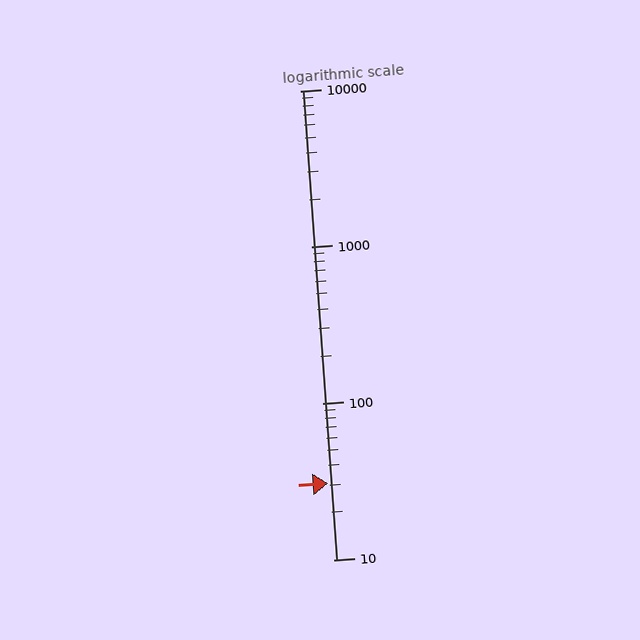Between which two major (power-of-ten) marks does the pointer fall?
The pointer is between 10 and 100.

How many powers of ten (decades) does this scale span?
The scale spans 3 decades, from 10 to 10000.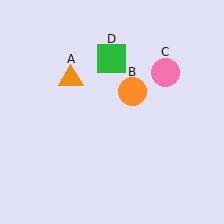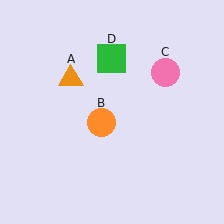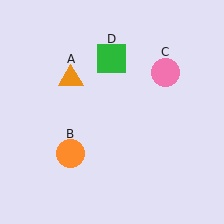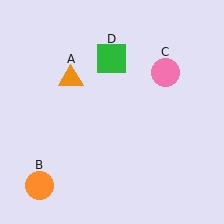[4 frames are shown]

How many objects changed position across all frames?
1 object changed position: orange circle (object B).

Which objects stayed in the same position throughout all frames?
Orange triangle (object A) and pink circle (object C) and green square (object D) remained stationary.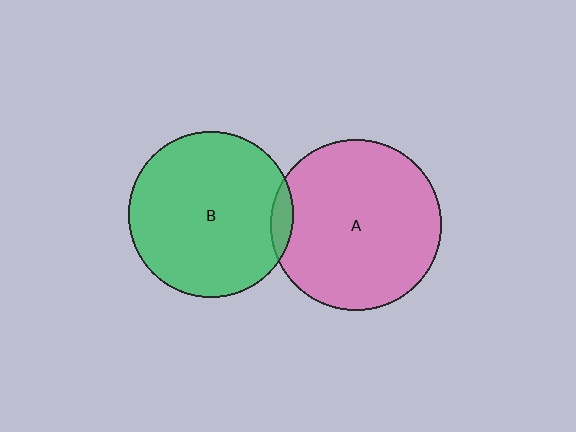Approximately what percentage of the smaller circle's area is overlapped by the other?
Approximately 5%.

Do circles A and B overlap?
Yes.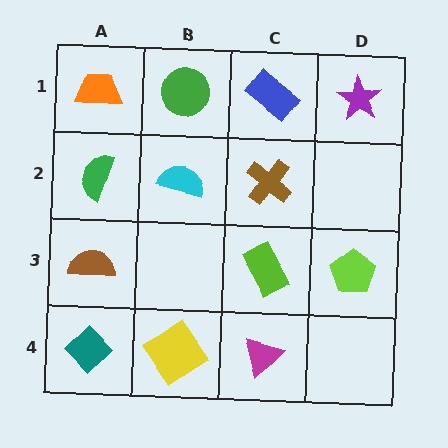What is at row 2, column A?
A green semicircle.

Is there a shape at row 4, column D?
No, that cell is empty.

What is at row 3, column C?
A lime rectangle.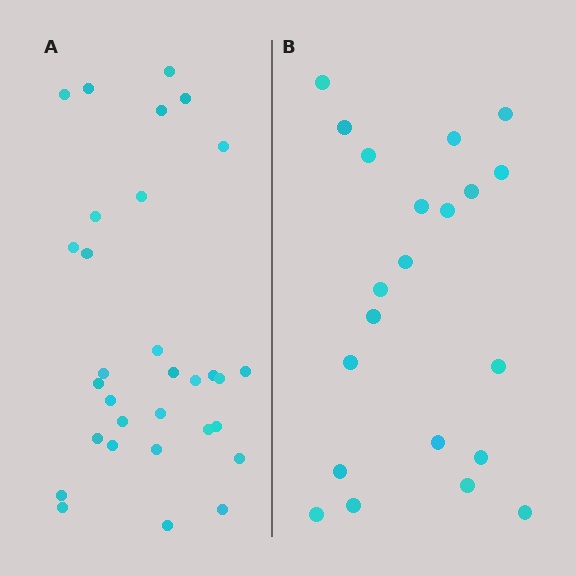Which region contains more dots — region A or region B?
Region A (the left region) has more dots.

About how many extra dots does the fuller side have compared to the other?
Region A has roughly 10 or so more dots than region B.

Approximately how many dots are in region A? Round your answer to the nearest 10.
About 30 dots. (The exact count is 31, which rounds to 30.)